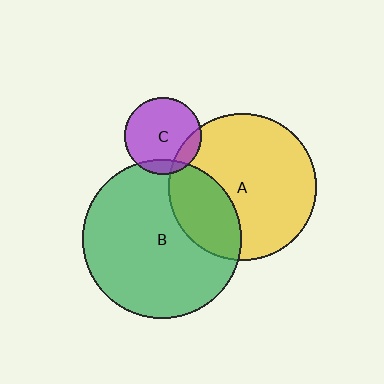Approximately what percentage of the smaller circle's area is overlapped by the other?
Approximately 30%.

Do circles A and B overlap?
Yes.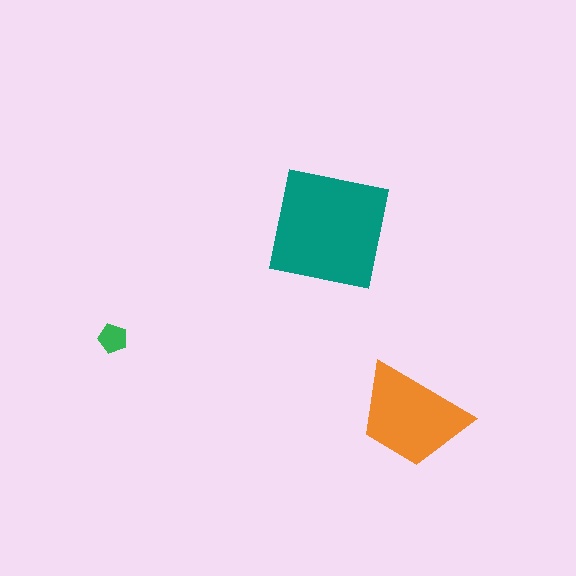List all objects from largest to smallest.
The teal square, the orange trapezoid, the green pentagon.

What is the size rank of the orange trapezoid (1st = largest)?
2nd.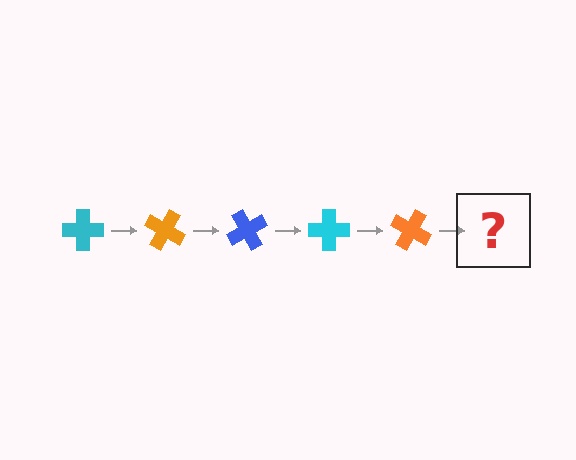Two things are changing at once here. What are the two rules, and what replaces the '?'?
The two rules are that it rotates 30 degrees each step and the color cycles through cyan, orange, and blue. The '?' should be a blue cross, rotated 150 degrees from the start.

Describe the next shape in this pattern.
It should be a blue cross, rotated 150 degrees from the start.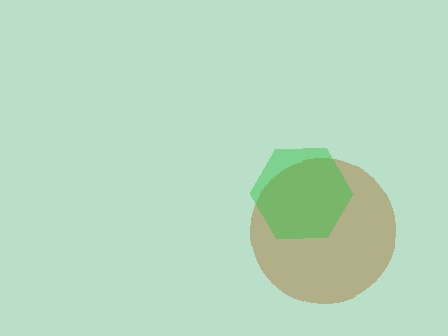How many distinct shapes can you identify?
There are 2 distinct shapes: a brown circle, a green hexagon.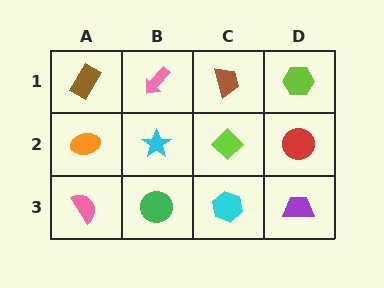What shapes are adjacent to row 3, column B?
A cyan star (row 2, column B), a pink semicircle (row 3, column A), a cyan hexagon (row 3, column C).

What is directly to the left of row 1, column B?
A brown rectangle.